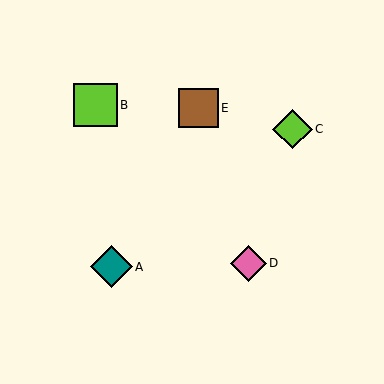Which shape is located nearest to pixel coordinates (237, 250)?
The pink diamond (labeled D) at (248, 263) is nearest to that location.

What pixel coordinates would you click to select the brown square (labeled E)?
Click at (199, 108) to select the brown square E.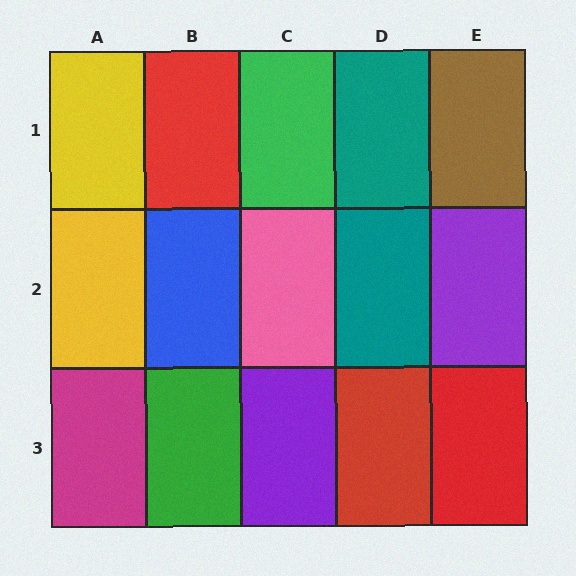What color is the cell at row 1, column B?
Red.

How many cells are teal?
2 cells are teal.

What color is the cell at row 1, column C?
Green.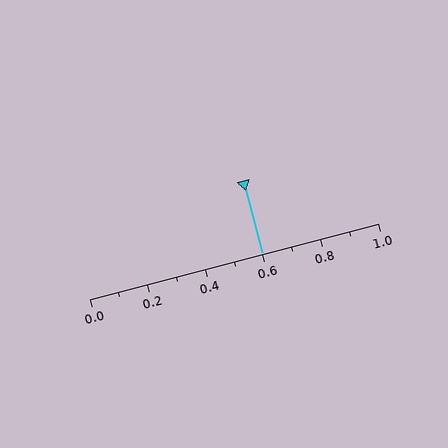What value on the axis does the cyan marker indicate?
The marker indicates approximately 0.6.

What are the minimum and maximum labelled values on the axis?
The axis runs from 0.0 to 1.0.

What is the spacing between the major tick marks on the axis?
The major ticks are spaced 0.2 apart.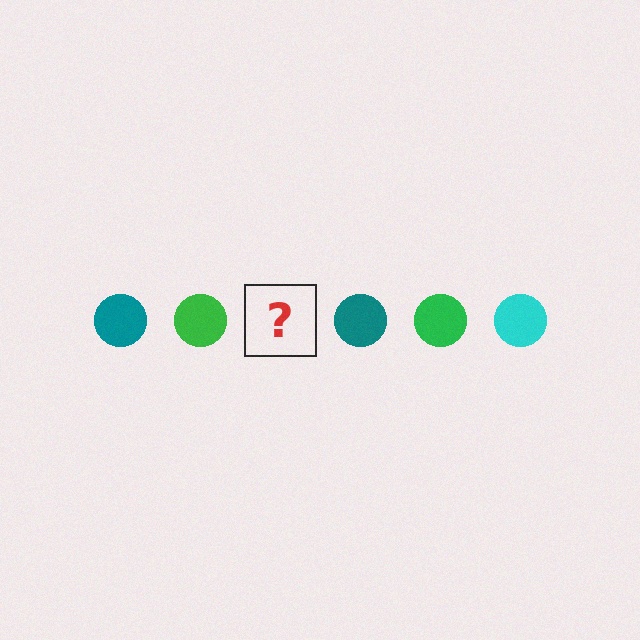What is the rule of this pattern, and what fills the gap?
The rule is that the pattern cycles through teal, green, cyan circles. The gap should be filled with a cyan circle.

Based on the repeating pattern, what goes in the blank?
The blank should be a cyan circle.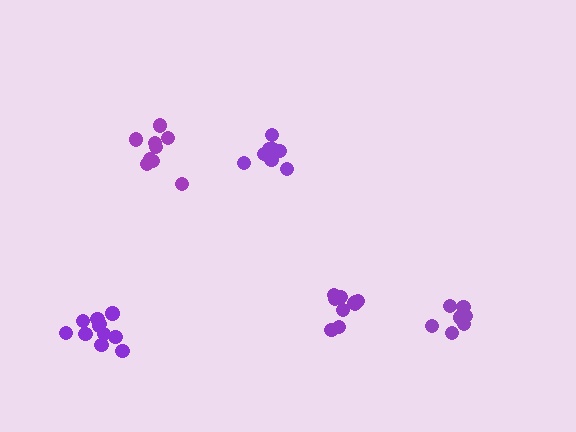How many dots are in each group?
Group 1: 9 dots, Group 2: 11 dots, Group 3: 10 dots, Group 4: 7 dots, Group 5: 9 dots (46 total).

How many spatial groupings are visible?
There are 5 spatial groupings.